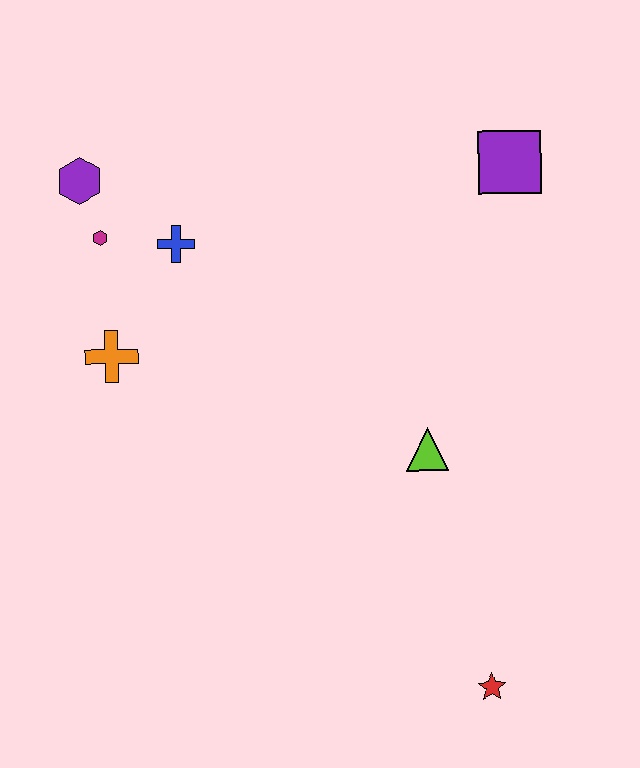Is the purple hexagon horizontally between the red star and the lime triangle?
No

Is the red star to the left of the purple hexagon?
No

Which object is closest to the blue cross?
The magenta hexagon is closest to the blue cross.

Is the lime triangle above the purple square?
No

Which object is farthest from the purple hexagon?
The red star is farthest from the purple hexagon.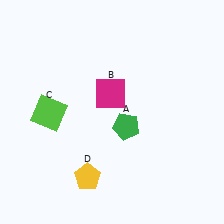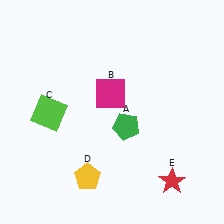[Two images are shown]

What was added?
A red star (E) was added in Image 2.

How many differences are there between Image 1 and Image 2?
There is 1 difference between the two images.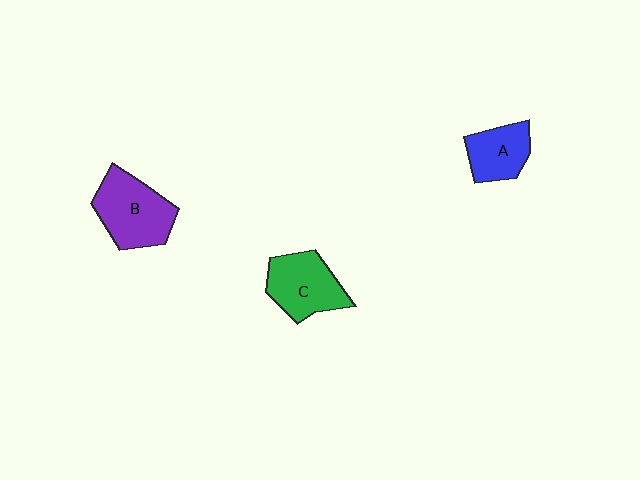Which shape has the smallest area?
Shape A (blue).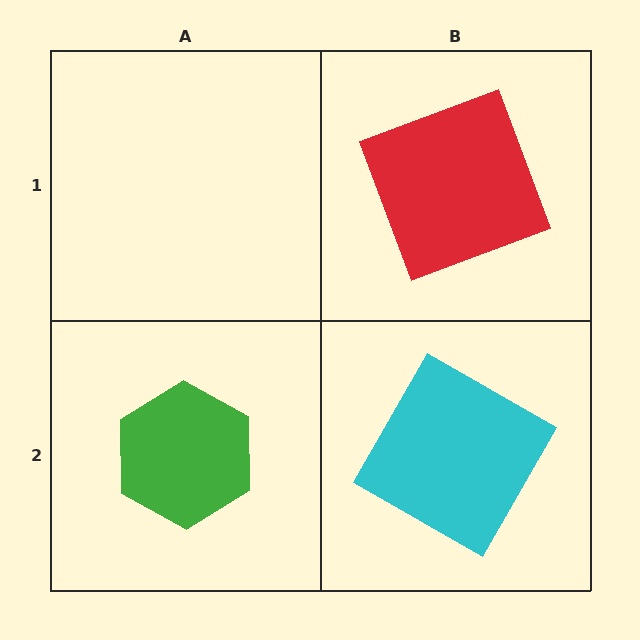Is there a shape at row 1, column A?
No, that cell is empty.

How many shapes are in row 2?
2 shapes.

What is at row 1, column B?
A red square.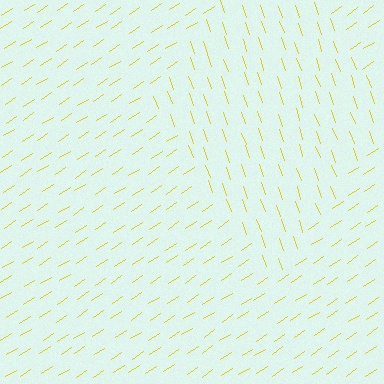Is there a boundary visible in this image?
Yes, there is a texture boundary formed by a change in line orientation.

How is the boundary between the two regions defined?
The boundary is defined purely by a change in line orientation (approximately 76 degrees difference). All lines are the same color and thickness.